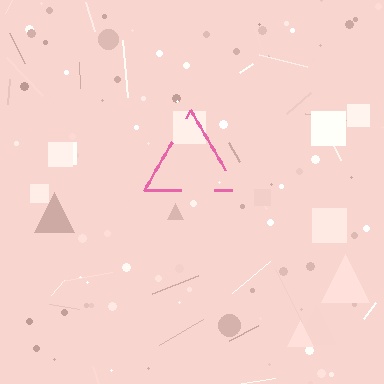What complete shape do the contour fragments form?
The contour fragments form a triangle.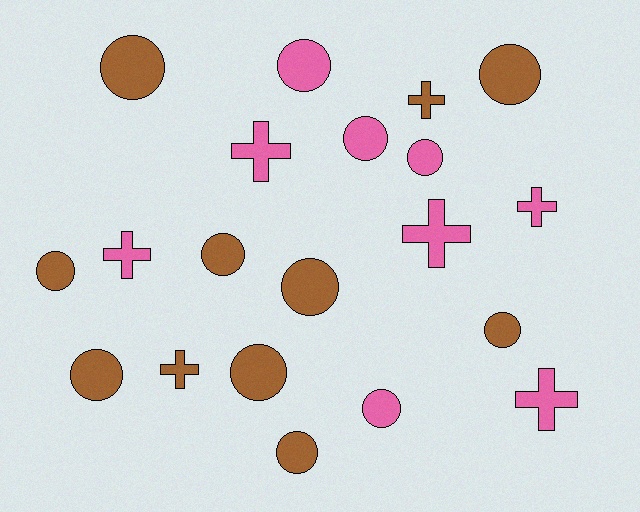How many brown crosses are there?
There are 2 brown crosses.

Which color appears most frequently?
Brown, with 11 objects.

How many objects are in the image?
There are 20 objects.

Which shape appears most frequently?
Circle, with 13 objects.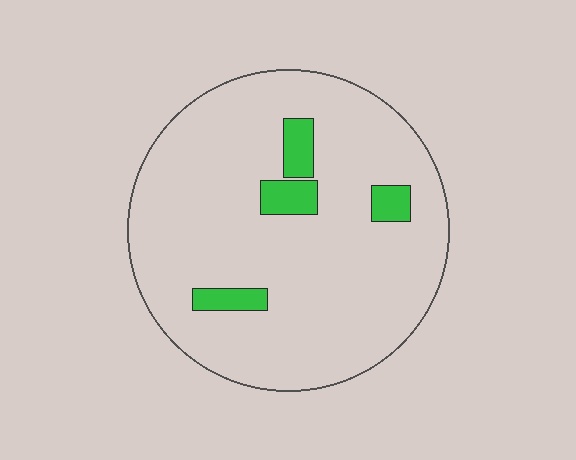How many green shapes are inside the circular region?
4.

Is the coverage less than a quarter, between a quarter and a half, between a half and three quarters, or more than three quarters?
Less than a quarter.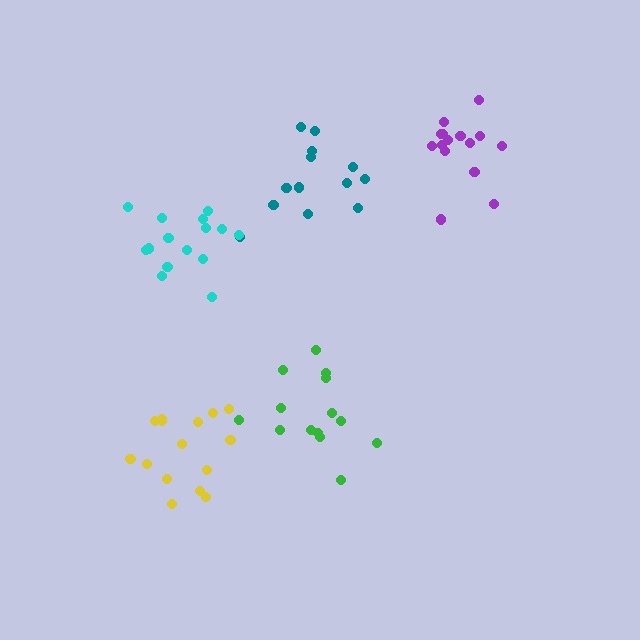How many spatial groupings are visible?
There are 5 spatial groupings.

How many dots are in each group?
Group 1: 13 dots, Group 2: 15 dots, Group 3: 15 dots, Group 4: 14 dots, Group 5: 16 dots (73 total).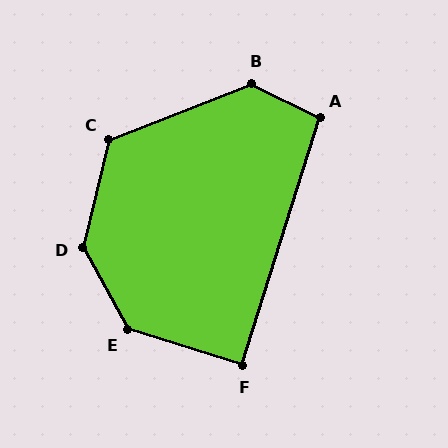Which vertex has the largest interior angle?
D, at approximately 138 degrees.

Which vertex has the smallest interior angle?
F, at approximately 90 degrees.